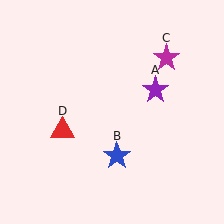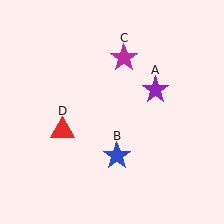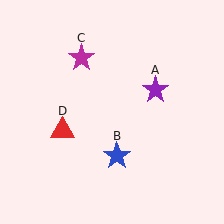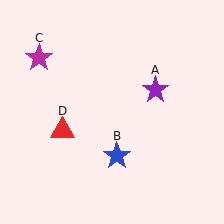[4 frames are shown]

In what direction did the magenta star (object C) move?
The magenta star (object C) moved left.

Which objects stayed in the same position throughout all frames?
Purple star (object A) and blue star (object B) and red triangle (object D) remained stationary.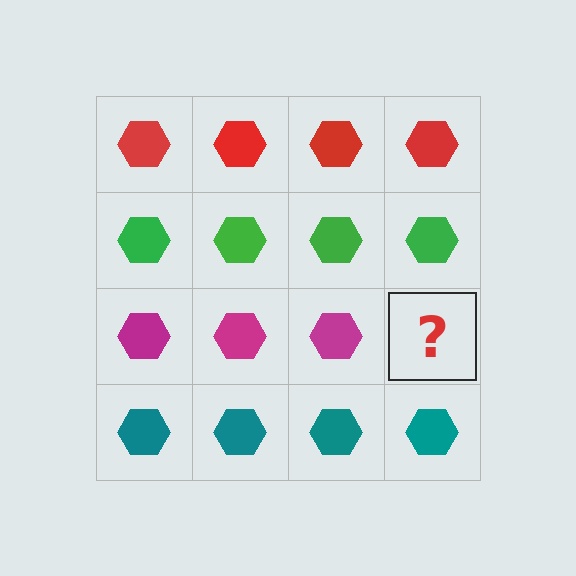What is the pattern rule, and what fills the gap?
The rule is that each row has a consistent color. The gap should be filled with a magenta hexagon.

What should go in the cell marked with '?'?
The missing cell should contain a magenta hexagon.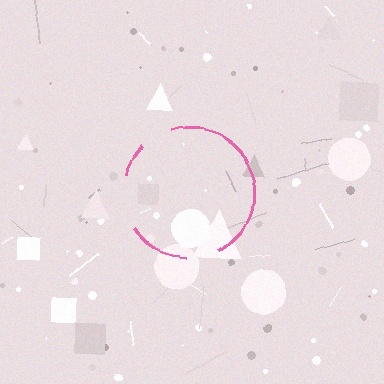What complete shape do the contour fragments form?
The contour fragments form a circle.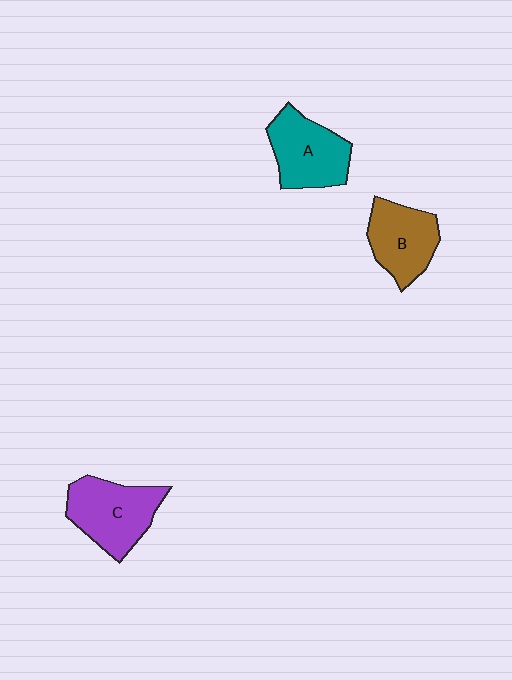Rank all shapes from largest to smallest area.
From largest to smallest: C (purple), A (teal), B (brown).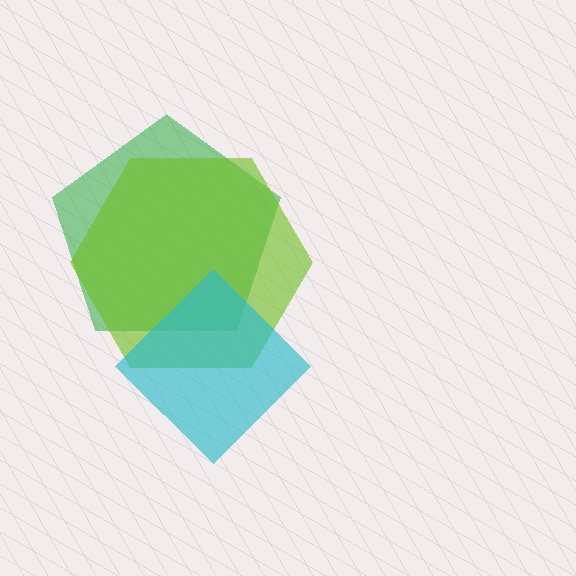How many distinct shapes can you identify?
There are 3 distinct shapes: a green pentagon, a lime hexagon, a cyan diamond.